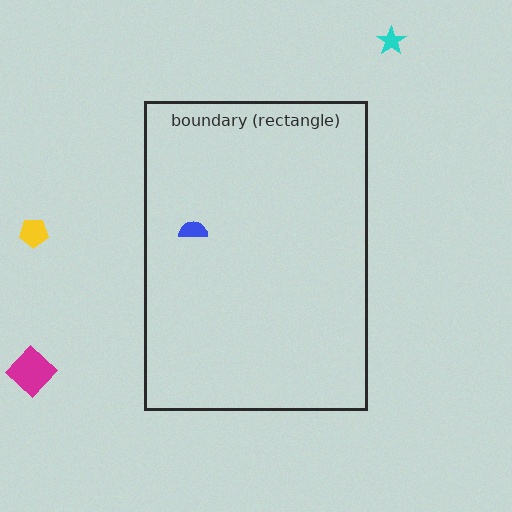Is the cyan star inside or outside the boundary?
Outside.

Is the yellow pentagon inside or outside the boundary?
Outside.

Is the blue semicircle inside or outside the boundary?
Inside.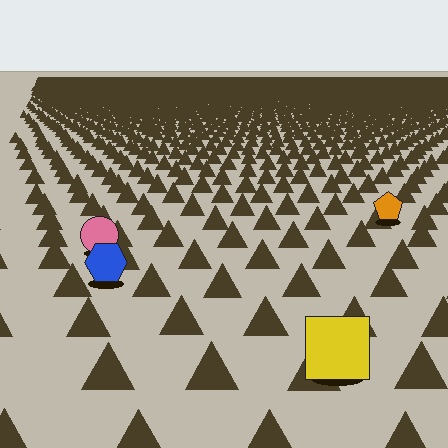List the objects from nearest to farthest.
From nearest to farthest: the yellow square, the blue hexagon, the pink circle, the orange pentagon.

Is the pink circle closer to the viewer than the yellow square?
No. The yellow square is closer — you can tell from the texture gradient: the ground texture is coarser near it.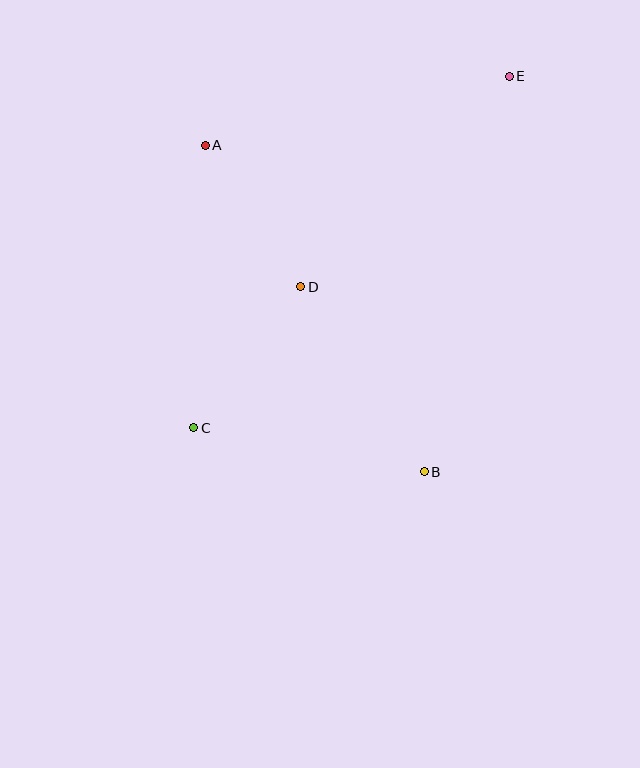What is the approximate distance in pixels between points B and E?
The distance between B and E is approximately 405 pixels.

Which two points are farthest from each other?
Points C and E are farthest from each other.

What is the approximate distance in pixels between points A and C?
The distance between A and C is approximately 283 pixels.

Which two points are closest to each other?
Points A and D are closest to each other.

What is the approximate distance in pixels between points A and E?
The distance between A and E is approximately 312 pixels.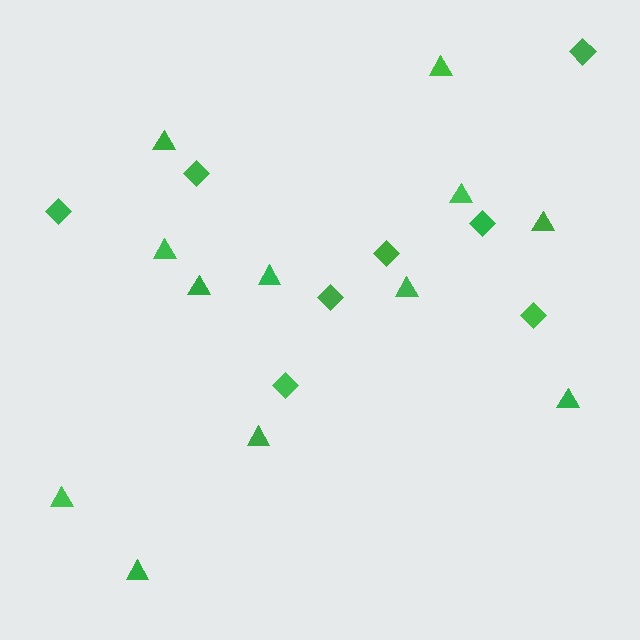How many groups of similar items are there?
There are 2 groups: one group of diamonds (8) and one group of triangles (12).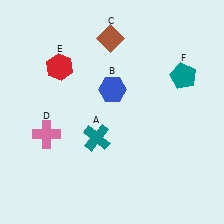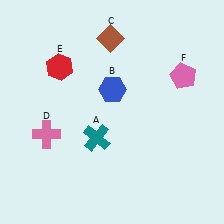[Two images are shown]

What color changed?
The pentagon (F) changed from teal in Image 1 to pink in Image 2.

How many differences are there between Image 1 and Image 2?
There is 1 difference between the two images.